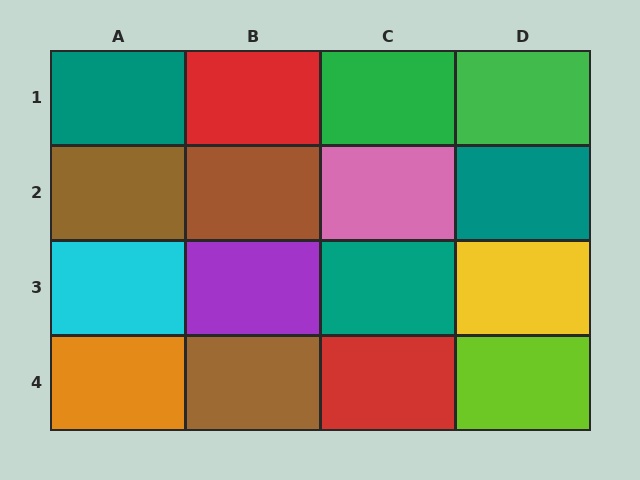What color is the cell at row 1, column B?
Red.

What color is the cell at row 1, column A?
Teal.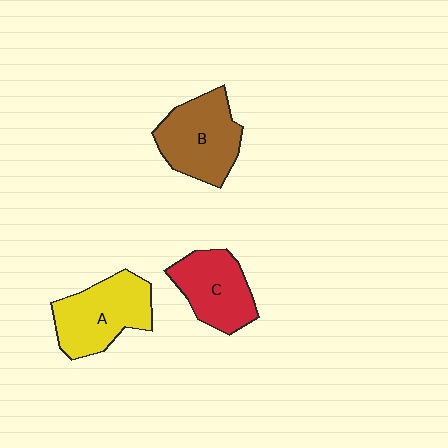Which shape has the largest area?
Shape A (yellow).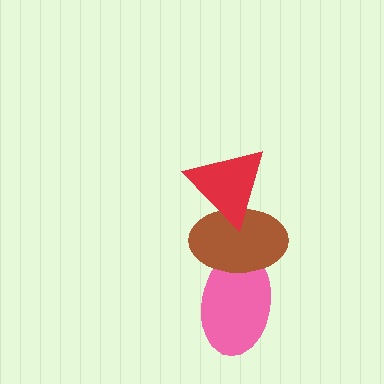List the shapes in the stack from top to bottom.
From top to bottom: the red triangle, the brown ellipse, the pink ellipse.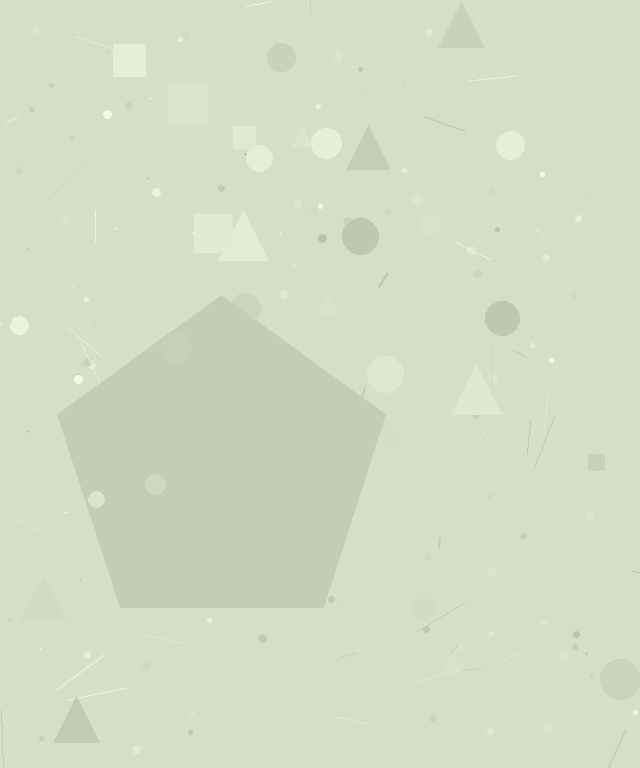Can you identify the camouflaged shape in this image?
The camouflaged shape is a pentagon.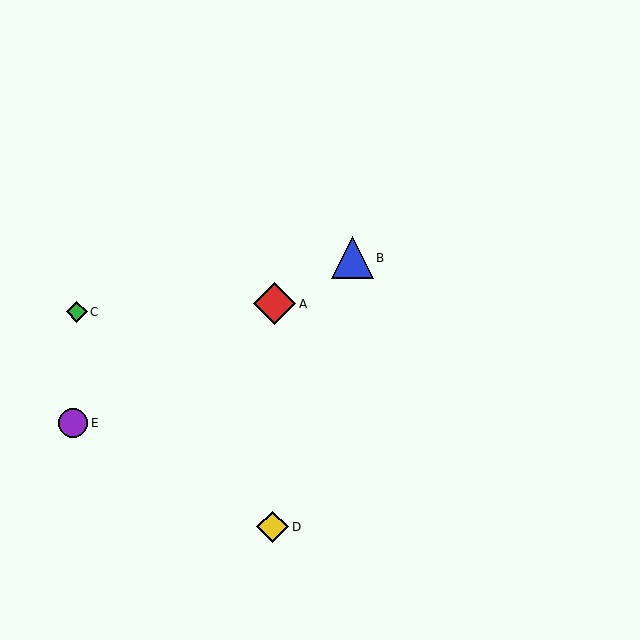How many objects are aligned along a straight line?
3 objects (A, B, E) are aligned along a straight line.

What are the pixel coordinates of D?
Object D is at (273, 527).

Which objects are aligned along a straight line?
Objects A, B, E are aligned along a straight line.